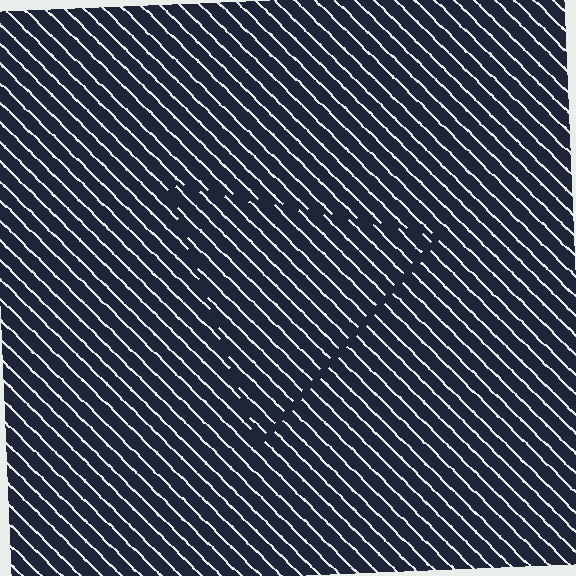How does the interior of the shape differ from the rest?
The interior of the shape contains the same grating, shifted by half a period — the contour is defined by the phase discontinuity where line-ends from the inner and outer gratings abut.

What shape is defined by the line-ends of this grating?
An illusory triangle. The interior of the shape contains the same grating, shifted by half a period — the contour is defined by the phase discontinuity where line-ends from the inner and outer gratings abut.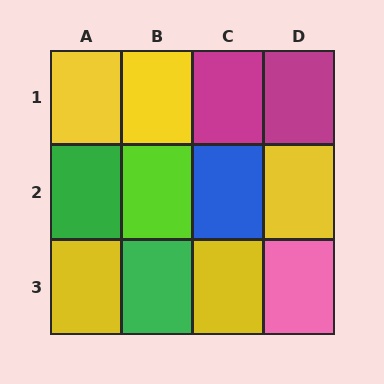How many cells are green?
2 cells are green.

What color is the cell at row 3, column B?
Green.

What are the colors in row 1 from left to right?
Yellow, yellow, magenta, magenta.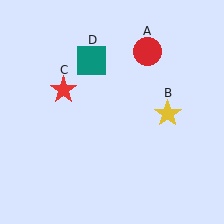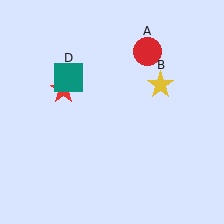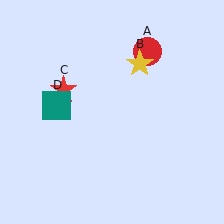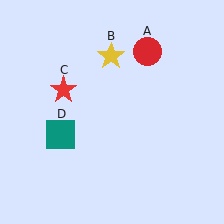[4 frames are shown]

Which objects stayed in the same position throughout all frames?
Red circle (object A) and red star (object C) remained stationary.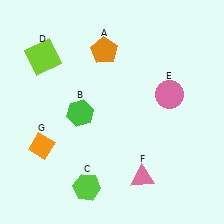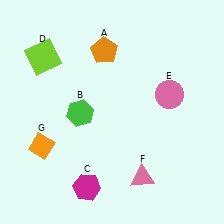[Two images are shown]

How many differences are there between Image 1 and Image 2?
There is 1 difference between the two images.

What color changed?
The hexagon (C) changed from lime in Image 1 to magenta in Image 2.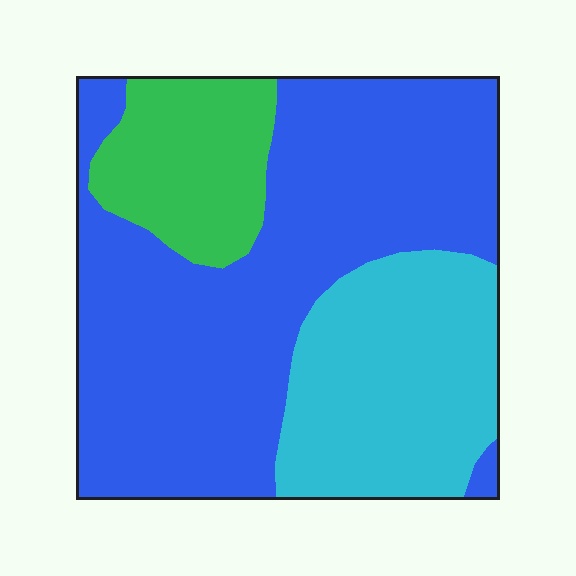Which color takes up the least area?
Green, at roughly 15%.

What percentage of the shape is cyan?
Cyan takes up about one quarter (1/4) of the shape.